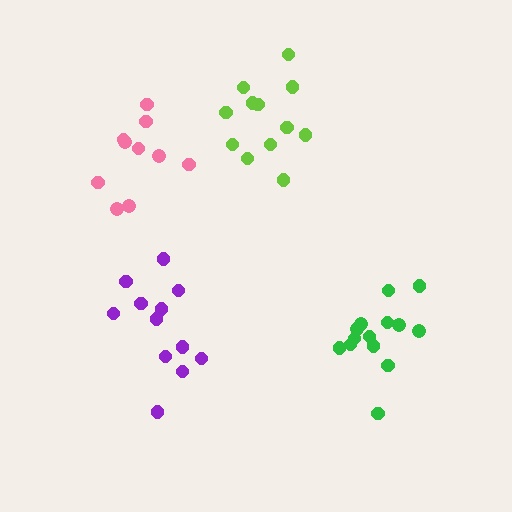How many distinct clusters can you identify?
There are 4 distinct clusters.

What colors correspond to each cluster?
The clusters are colored: purple, green, lime, pink.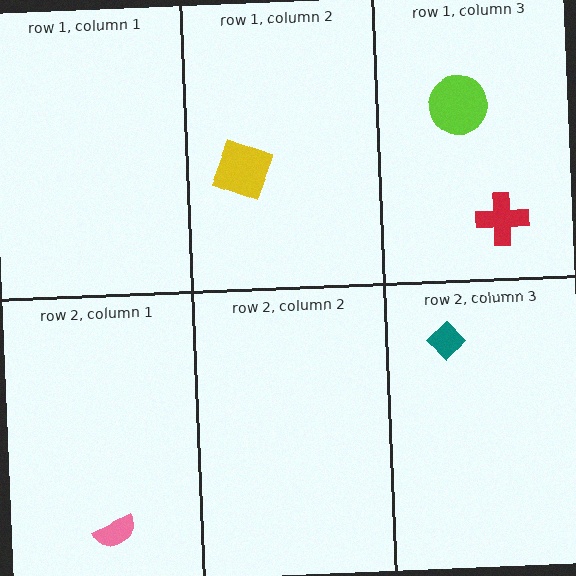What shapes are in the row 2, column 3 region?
The teal diamond.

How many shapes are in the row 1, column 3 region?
2.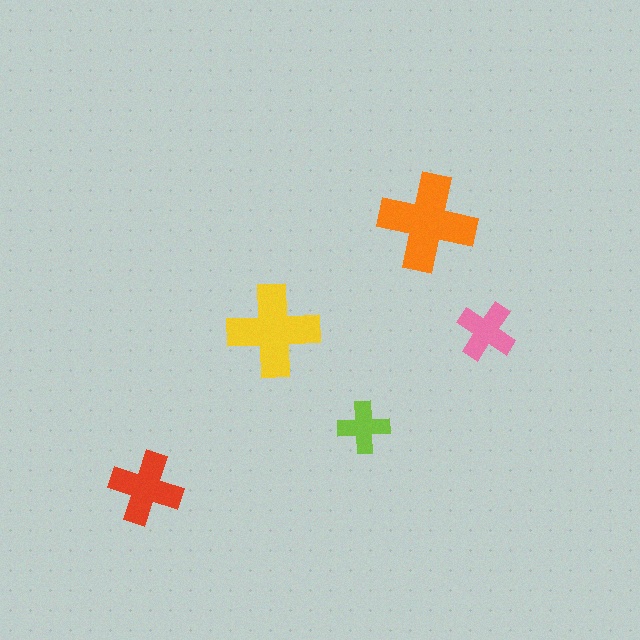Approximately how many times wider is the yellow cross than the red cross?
About 1.5 times wider.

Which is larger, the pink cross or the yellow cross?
The yellow one.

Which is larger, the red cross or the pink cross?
The red one.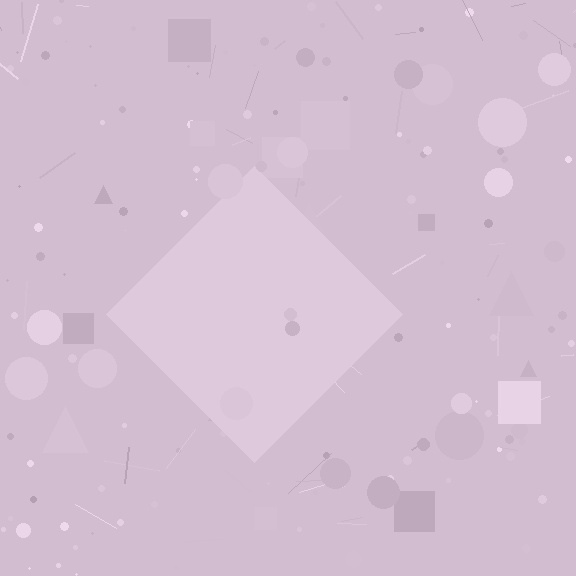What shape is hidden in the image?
A diamond is hidden in the image.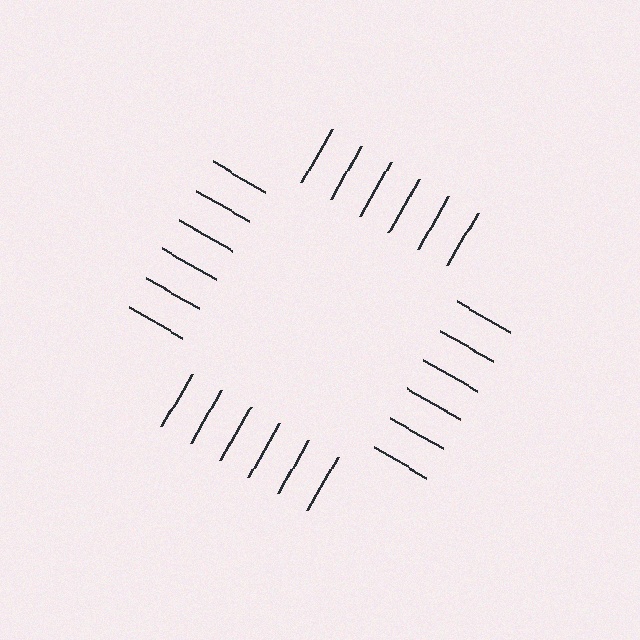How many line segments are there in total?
24 — 6 along each of the 4 edges.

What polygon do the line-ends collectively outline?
An illusory square — the line segments terminate on its edges but no continuous stroke is drawn.